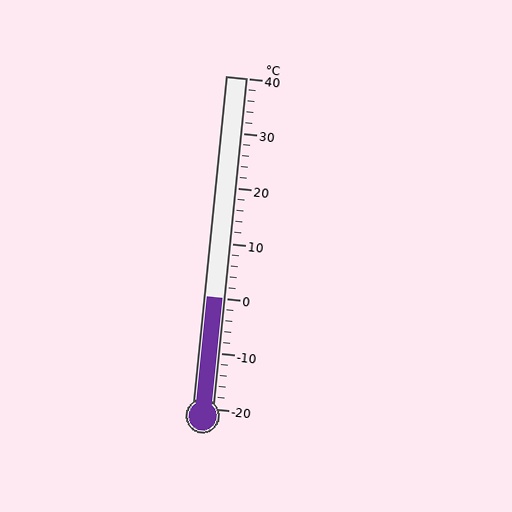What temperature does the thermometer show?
The thermometer shows approximately 0°C.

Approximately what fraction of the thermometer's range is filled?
The thermometer is filled to approximately 35% of its range.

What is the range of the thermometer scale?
The thermometer scale ranges from -20°C to 40°C.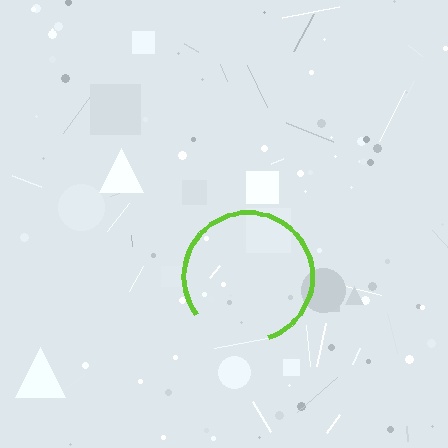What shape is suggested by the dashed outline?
The dashed outline suggests a circle.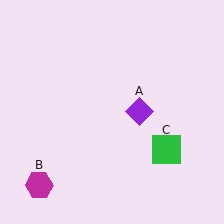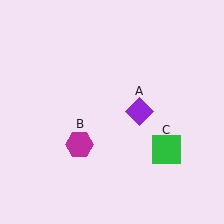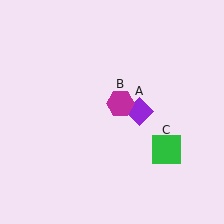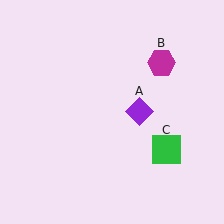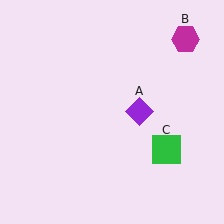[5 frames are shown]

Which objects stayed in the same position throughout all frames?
Purple diamond (object A) and green square (object C) remained stationary.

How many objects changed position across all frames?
1 object changed position: magenta hexagon (object B).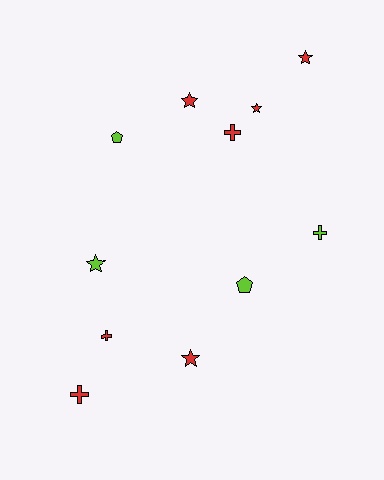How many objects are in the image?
There are 11 objects.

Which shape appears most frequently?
Star, with 5 objects.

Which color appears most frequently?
Red, with 7 objects.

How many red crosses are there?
There are 3 red crosses.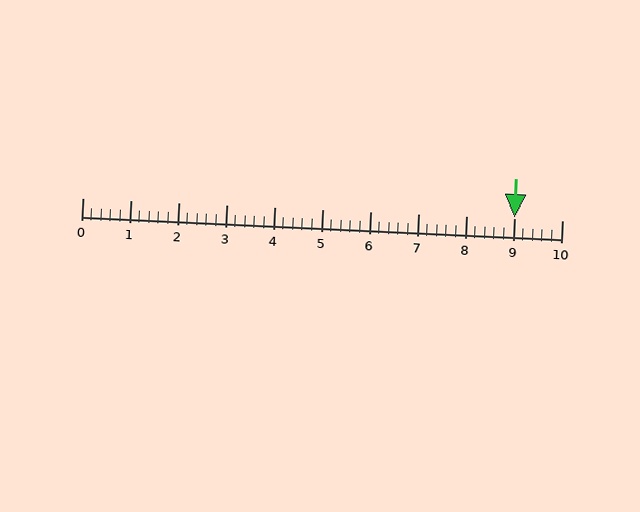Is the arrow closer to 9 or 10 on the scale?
The arrow is closer to 9.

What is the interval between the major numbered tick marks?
The major tick marks are spaced 1 units apart.